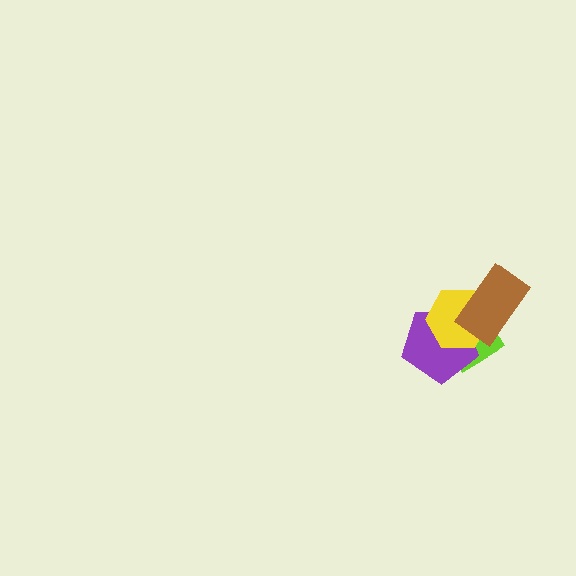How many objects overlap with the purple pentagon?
3 objects overlap with the purple pentagon.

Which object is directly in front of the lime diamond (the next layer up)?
The purple pentagon is directly in front of the lime diamond.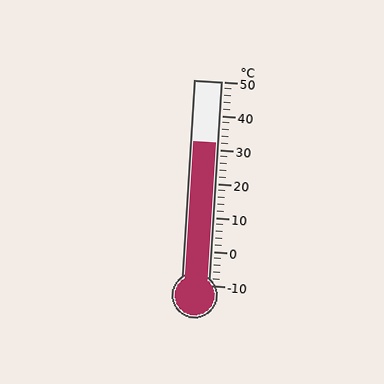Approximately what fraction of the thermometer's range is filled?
The thermometer is filled to approximately 70% of its range.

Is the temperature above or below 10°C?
The temperature is above 10°C.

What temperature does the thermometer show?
The thermometer shows approximately 32°C.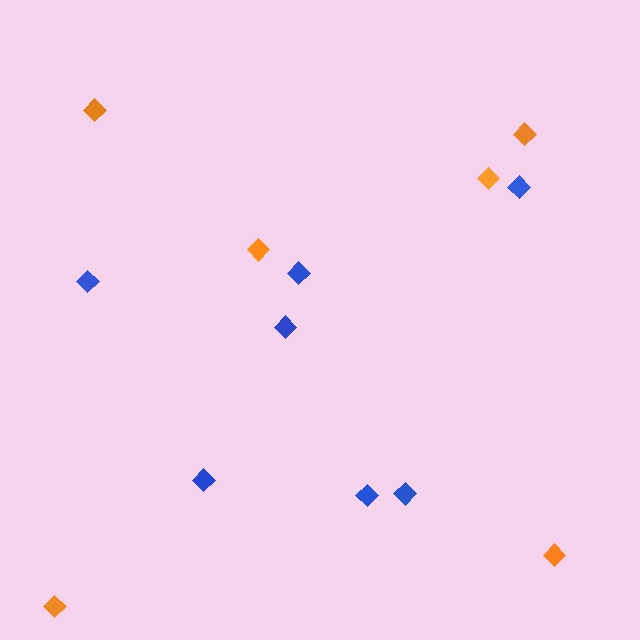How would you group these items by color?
There are 2 groups: one group of orange diamonds (6) and one group of blue diamonds (7).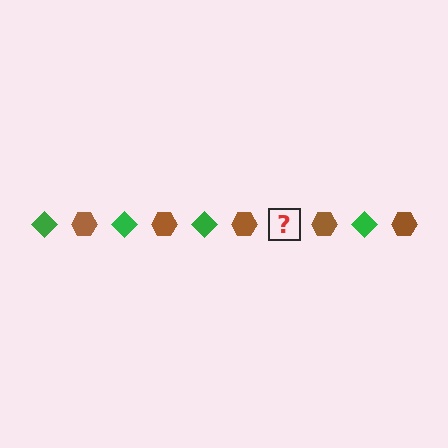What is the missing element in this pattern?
The missing element is a green diamond.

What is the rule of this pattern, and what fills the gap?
The rule is that the pattern alternates between green diamond and brown hexagon. The gap should be filled with a green diamond.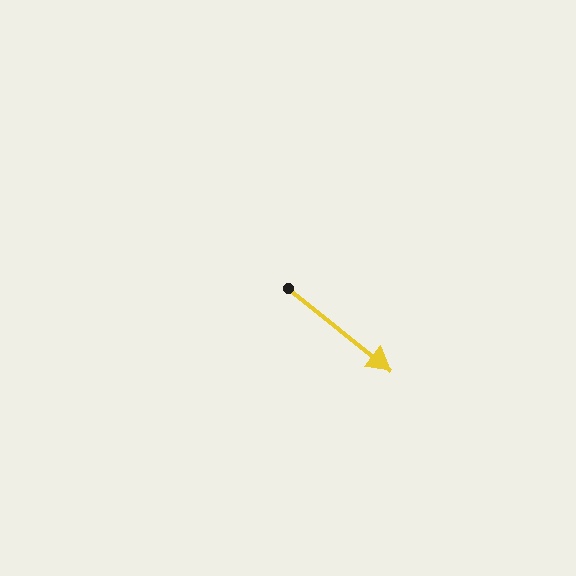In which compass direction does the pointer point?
Southeast.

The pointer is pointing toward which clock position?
Roughly 4 o'clock.